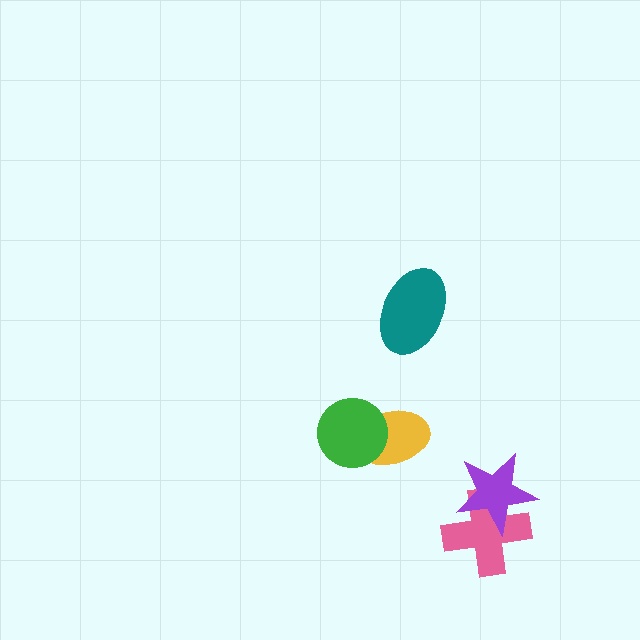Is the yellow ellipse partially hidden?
Yes, it is partially covered by another shape.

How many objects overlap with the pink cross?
1 object overlaps with the pink cross.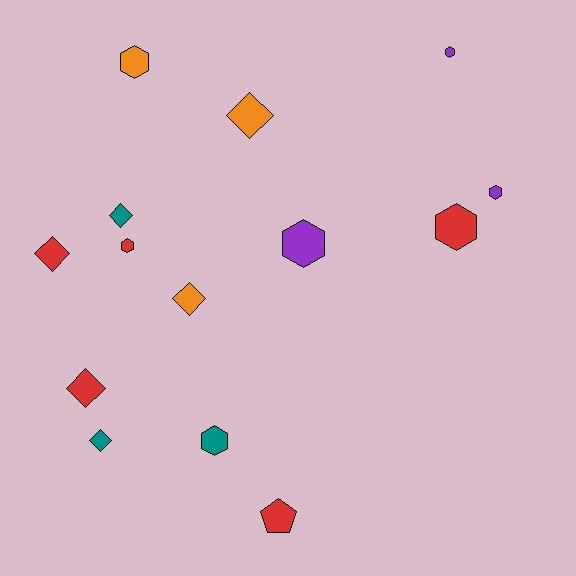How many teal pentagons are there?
There are no teal pentagons.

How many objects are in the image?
There are 14 objects.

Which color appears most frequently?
Red, with 5 objects.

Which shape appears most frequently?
Hexagon, with 7 objects.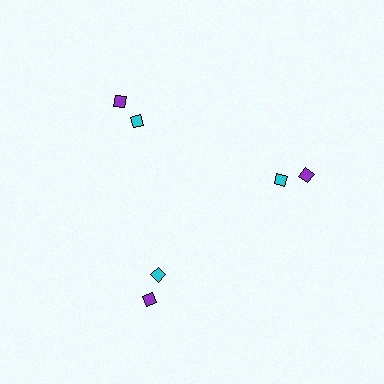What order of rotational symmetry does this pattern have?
This pattern has 3-fold rotational symmetry.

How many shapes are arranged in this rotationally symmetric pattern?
There are 6 shapes, arranged in 3 groups of 2.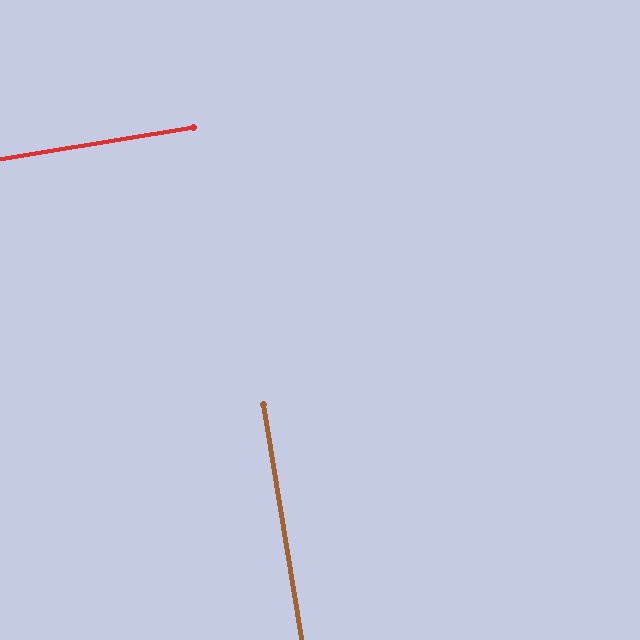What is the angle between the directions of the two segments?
Approximately 90 degrees.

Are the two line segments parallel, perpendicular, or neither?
Perpendicular — they meet at approximately 90°.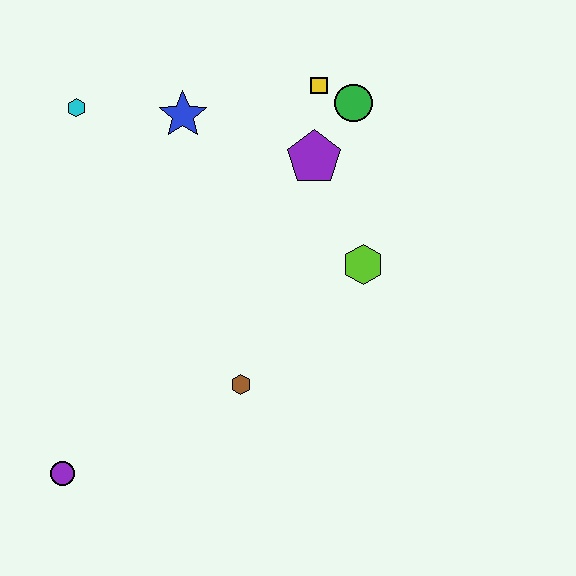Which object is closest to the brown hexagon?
The lime hexagon is closest to the brown hexagon.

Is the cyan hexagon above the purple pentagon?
Yes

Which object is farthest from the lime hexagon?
The purple circle is farthest from the lime hexagon.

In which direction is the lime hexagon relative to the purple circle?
The lime hexagon is to the right of the purple circle.